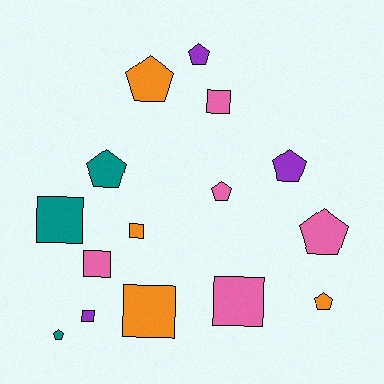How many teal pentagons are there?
There are 2 teal pentagons.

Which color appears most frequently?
Pink, with 5 objects.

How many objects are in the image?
There are 15 objects.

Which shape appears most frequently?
Pentagon, with 8 objects.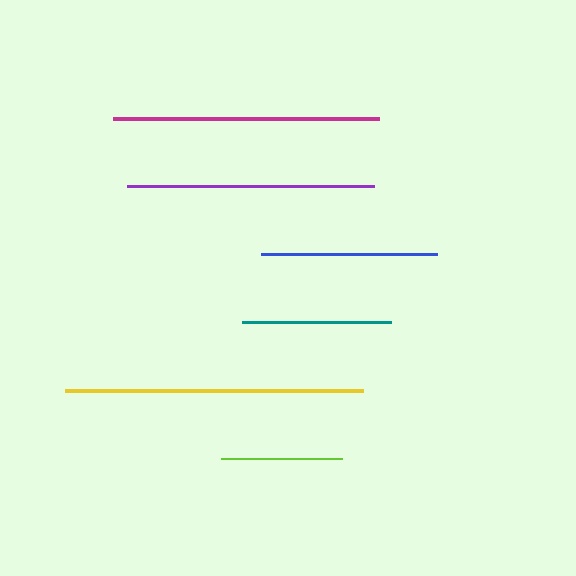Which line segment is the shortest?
The lime line is the shortest at approximately 121 pixels.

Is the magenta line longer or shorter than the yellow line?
The yellow line is longer than the magenta line.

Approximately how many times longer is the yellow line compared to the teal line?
The yellow line is approximately 2.0 times the length of the teal line.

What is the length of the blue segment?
The blue segment is approximately 176 pixels long.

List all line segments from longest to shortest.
From longest to shortest: yellow, magenta, purple, blue, teal, lime.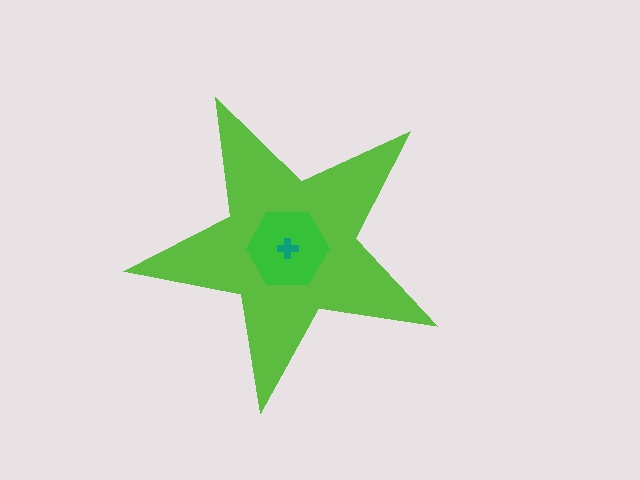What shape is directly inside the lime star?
The green hexagon.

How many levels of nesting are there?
3.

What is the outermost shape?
The lime star.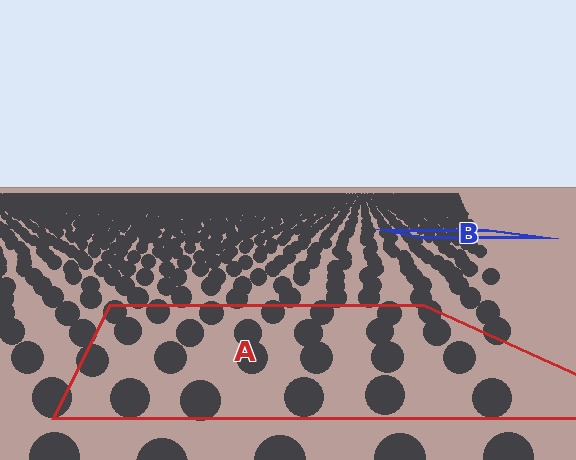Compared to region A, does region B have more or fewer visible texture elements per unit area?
Region B has more texture elements per unit area — they are packed more densely because it is farther away.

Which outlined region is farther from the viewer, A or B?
Region B is farther from the viewer — the texture elements inside it appear smaller and more densely packed.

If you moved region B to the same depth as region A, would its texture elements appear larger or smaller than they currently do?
They would appear larger. At a closer depth, the same texture elements are projected at a bigger on-screen size.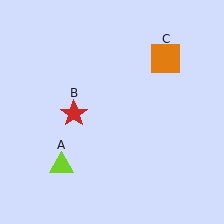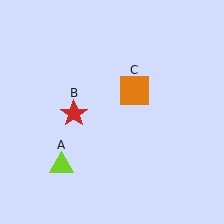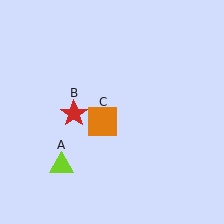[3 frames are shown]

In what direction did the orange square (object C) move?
The orange square (object C) moved down and to the left.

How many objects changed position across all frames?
1 object changed position: orange square (object C).